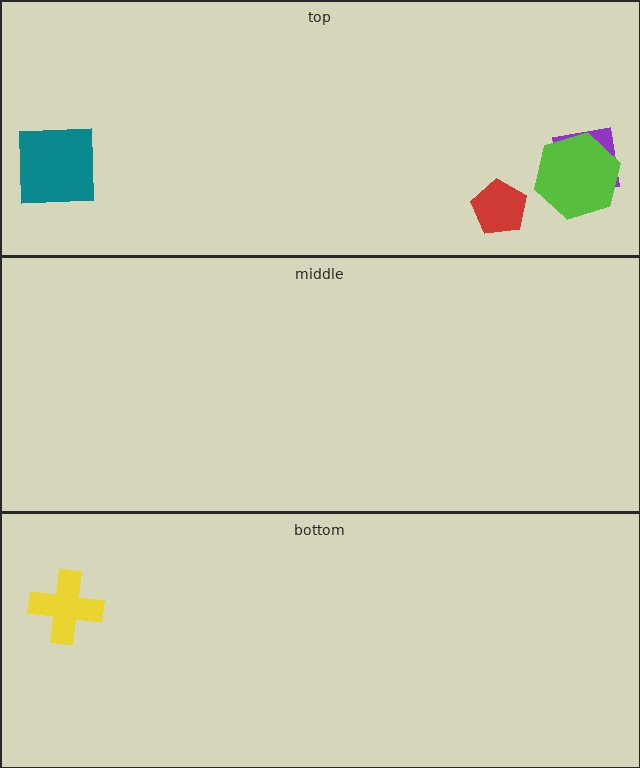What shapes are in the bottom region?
The yellow cross.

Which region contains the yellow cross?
The bottom region.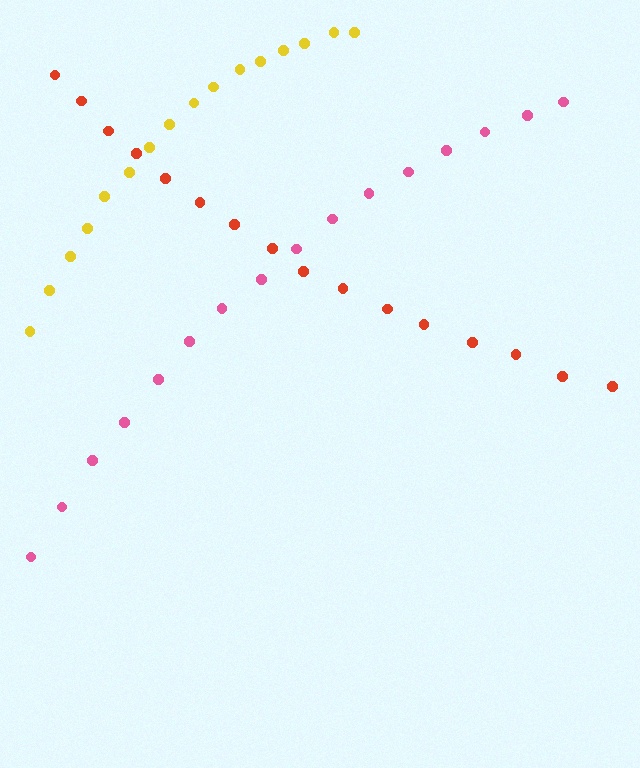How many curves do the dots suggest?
There are 3 distinct paths.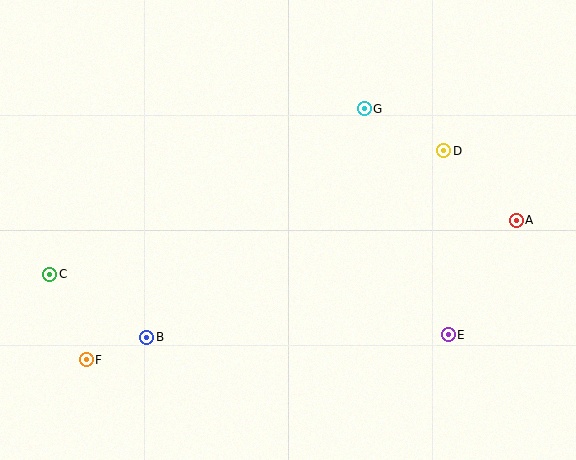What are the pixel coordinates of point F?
Point F is at (86, 360).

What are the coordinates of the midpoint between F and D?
The midpoint between F and D is at (265, 255).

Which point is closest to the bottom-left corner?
Point F is closest to the bottom-left corner.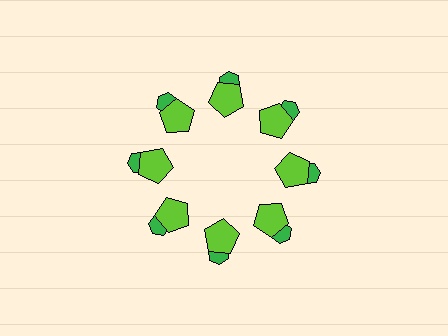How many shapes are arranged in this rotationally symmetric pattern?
There are 16 shapes, arranged in 8 groups of 2.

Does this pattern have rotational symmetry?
Yes, this pattern has 8-fold rotational symmetry. It looks the same after rotating 45 degrees around the center.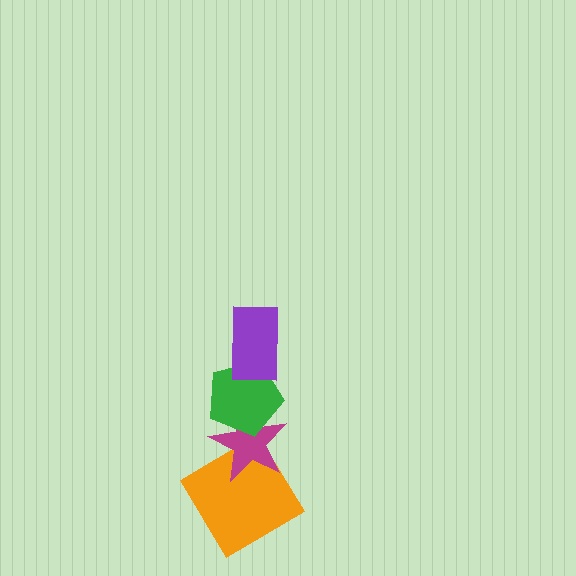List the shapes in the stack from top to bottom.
From top to bottom: the purple rectangle, the green pentagon, the magenta star, the orange diamond.